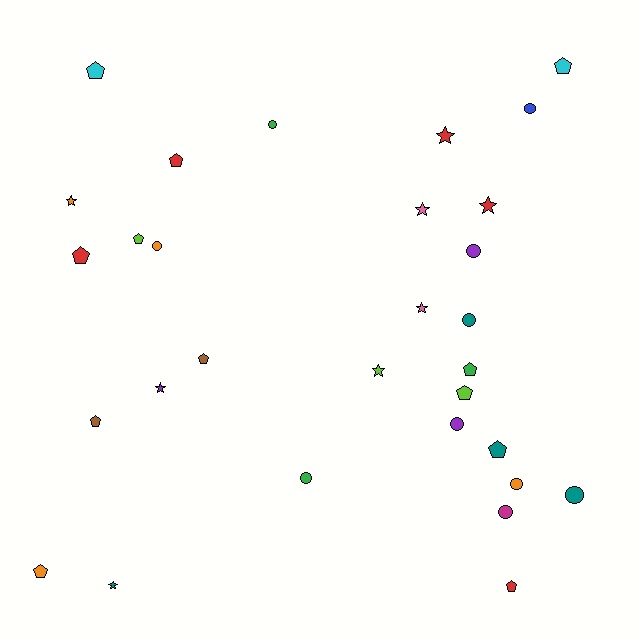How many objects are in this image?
There are 30 objects.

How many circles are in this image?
There are 10 circles.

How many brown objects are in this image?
There are 2 brown objects.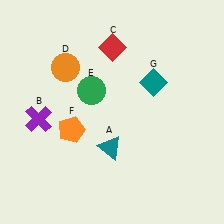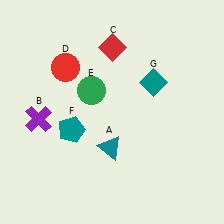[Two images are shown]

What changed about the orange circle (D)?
In Image 1, D is orange. In Image 2, it changed to red.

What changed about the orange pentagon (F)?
In Image 1, F is orange. In Image 2, it changed to teal.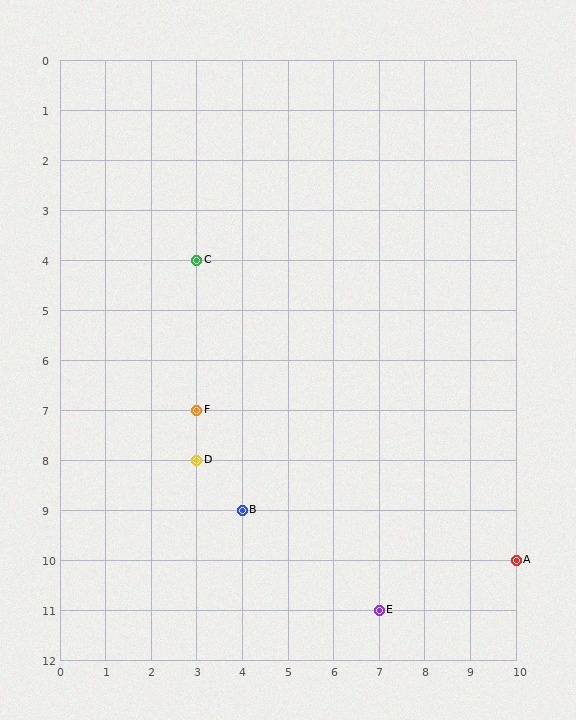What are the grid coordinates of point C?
Point C is at grid coordinates (3, 4).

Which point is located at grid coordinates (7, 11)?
Point E is at (7, 11).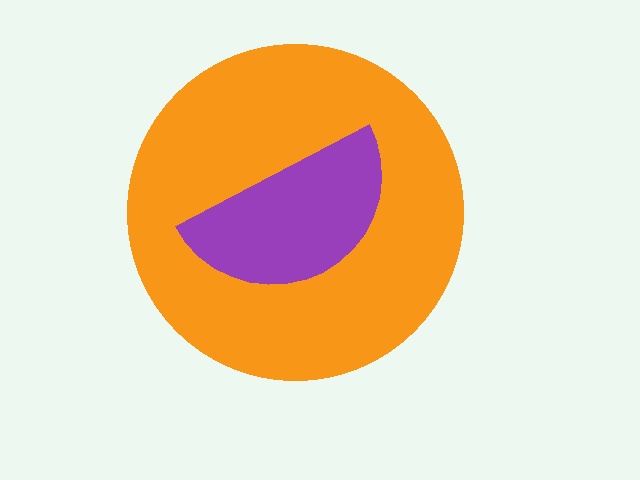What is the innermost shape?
The purple semicircle.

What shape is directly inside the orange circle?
The purple semicircle.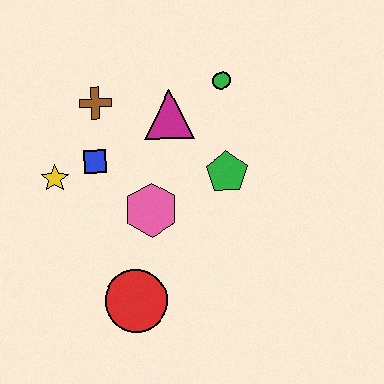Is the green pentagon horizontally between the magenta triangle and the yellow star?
No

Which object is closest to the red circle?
The pink hexagon is closest to the red circle.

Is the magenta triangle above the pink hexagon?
Yes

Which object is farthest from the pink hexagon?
The green circle is farthest from the pink hexagon.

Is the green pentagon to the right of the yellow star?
Yes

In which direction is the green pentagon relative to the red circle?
The green pentagon is above the red circle.